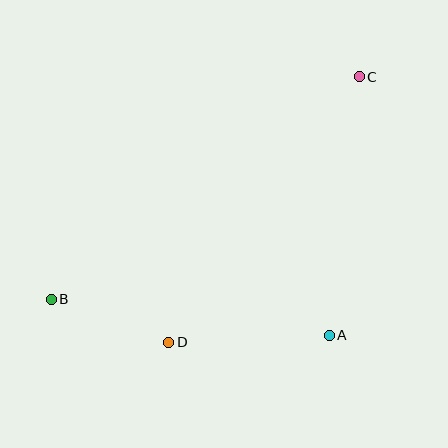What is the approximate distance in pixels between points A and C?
The distance between A and C is approximately 260 pixels.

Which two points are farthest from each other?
Points B and C are farthest from each other.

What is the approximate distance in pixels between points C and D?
The distance between C and D is approximately 326 pixels.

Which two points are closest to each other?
Points B and D are closest to each other.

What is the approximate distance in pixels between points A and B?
The distance between A and B is approximately 280 pixels.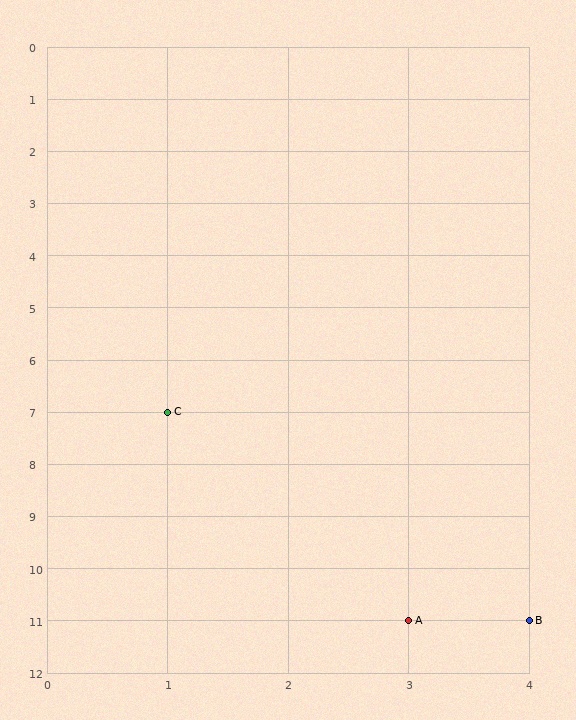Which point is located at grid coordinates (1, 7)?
Point C is at (1, 7).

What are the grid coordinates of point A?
Point A is at grid coordinates (3, 11).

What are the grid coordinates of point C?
Point C is at grid coordinates (1, 7).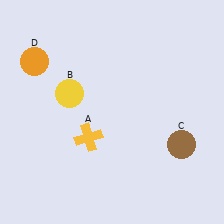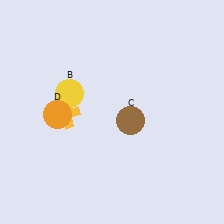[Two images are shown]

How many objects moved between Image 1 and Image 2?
3 objects moved between the two images.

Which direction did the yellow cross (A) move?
The yellow cross (A) moved left.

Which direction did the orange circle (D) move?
The orange circle (D) moved down.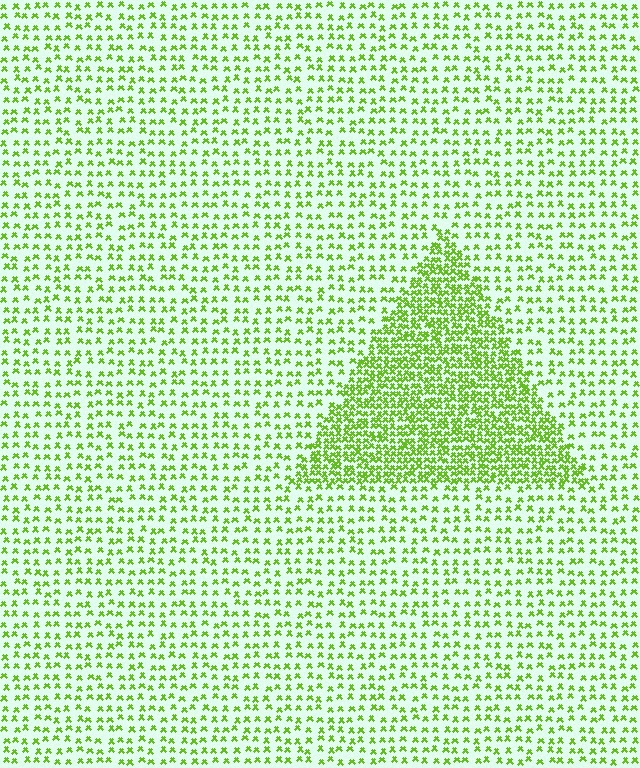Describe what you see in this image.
The image contains small lime elements arranged at two different densities. A triangle-shaped region is visible where the elements are more densely packed than the surrounding area.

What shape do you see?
I see a triangle.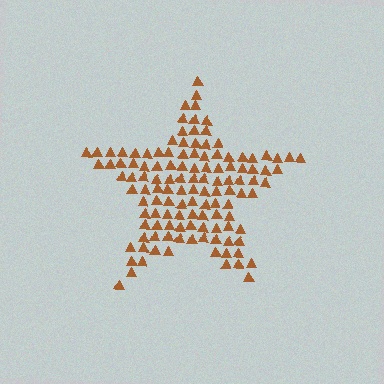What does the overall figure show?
The overall figure shows a star.